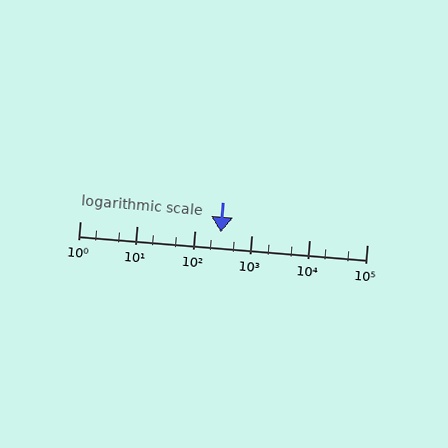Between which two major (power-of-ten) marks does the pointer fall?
The pointer is between 100 and 1000.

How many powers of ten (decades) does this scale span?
The scale spans 5 decades, from 1 to 100000.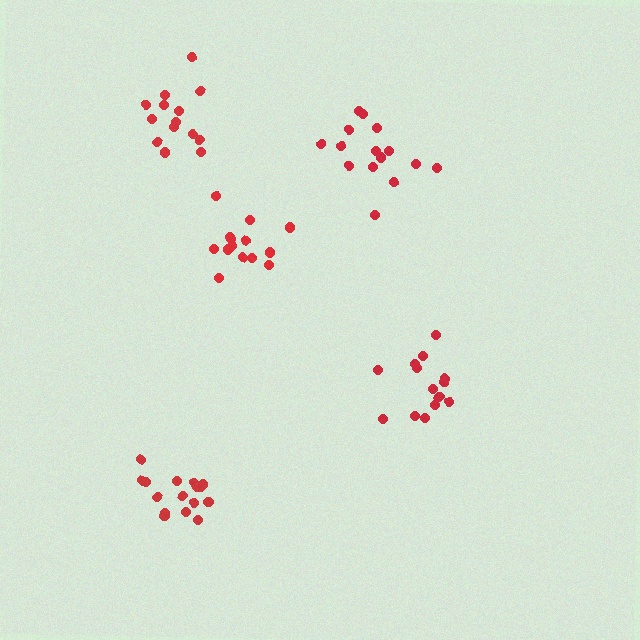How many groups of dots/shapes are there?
There are 5 groups.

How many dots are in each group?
Group 1: 16 dots, Group 2: 15 dots, Group 3: 14 dots, Group 4: 14 dots, Group 5: 14 dots (73 total).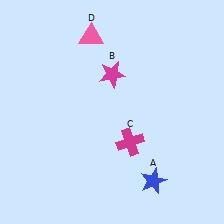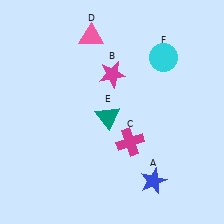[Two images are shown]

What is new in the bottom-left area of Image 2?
A teal triangle (E) was added in the bottom-left area of Image 2.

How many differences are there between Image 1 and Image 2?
There are 2 differences between the two images.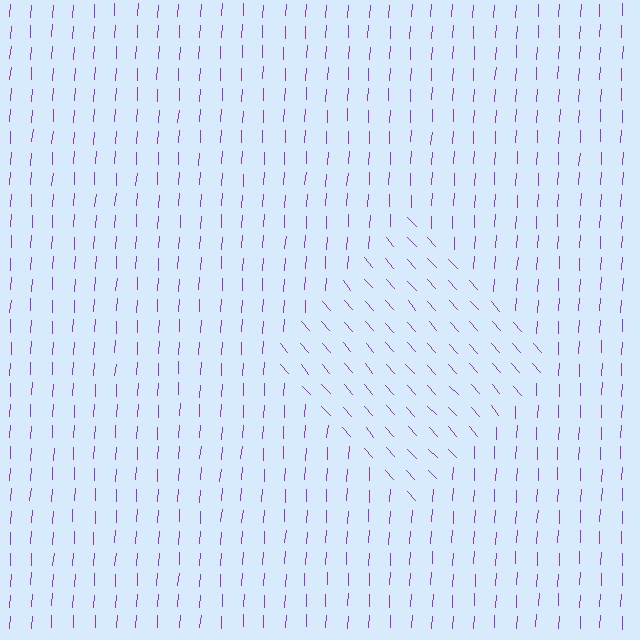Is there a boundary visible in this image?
Yes, there is a texture boundary formed by a change in line orientation.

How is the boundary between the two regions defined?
The boundary is defined purely by a change in line orientation (approximately 45 degrees difference). All lines are the same color and thickness.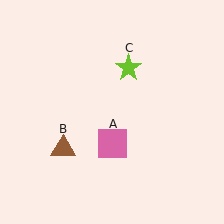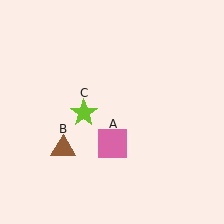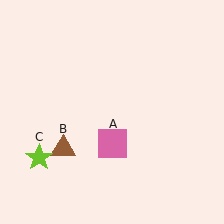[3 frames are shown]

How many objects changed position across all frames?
1 object changed position: lime star (object C).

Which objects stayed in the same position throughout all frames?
Pink square (object A) and brown triangle (object B) remained stationary.